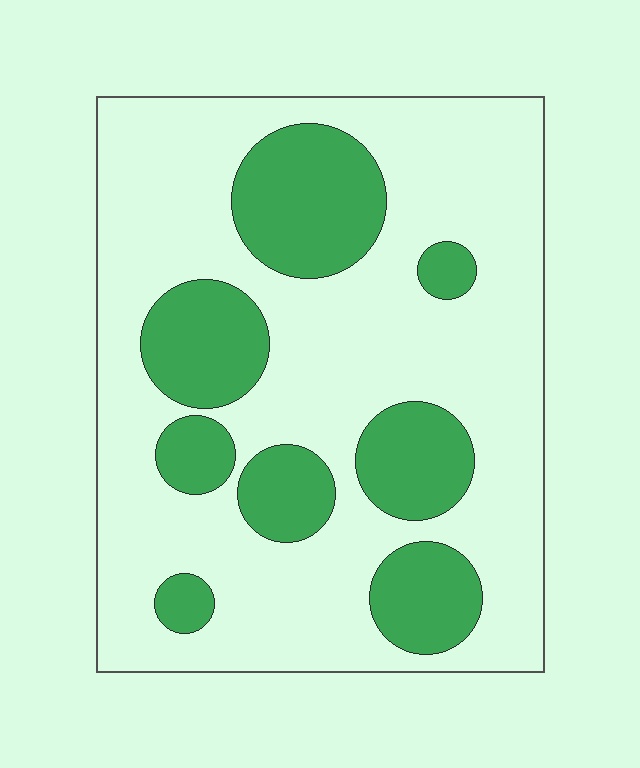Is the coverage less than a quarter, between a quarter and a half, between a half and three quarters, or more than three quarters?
Between a quarter and a half.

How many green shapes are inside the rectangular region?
8.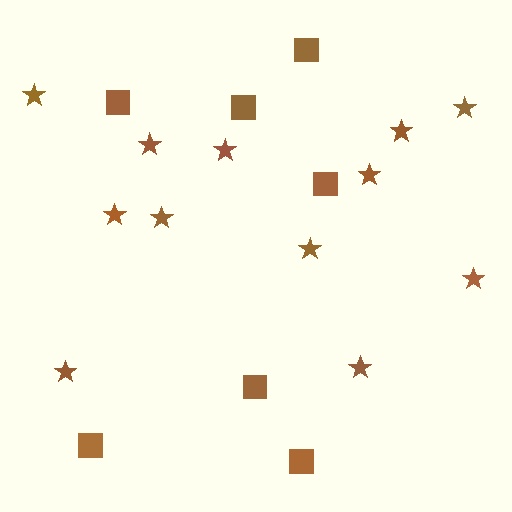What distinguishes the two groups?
There are 2 groups: one group of squares (7) and one group of stars (12).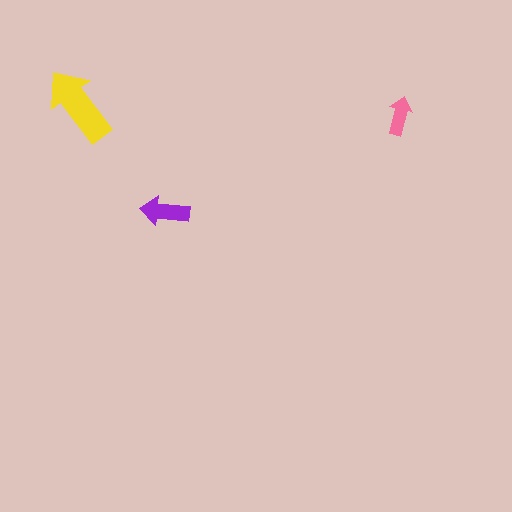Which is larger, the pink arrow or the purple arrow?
The purple one.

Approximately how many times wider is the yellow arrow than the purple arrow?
About 1.5 times wider.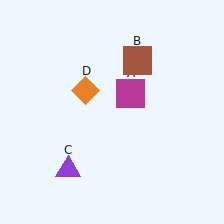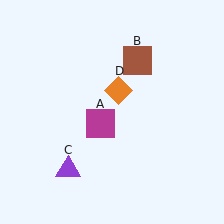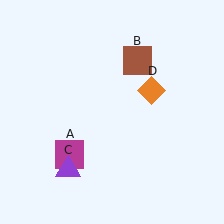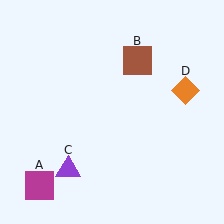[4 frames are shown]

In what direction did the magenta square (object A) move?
The magenta square (object A) moved down and to the left.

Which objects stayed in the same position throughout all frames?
Brown square (object B) and purple triangle (object C) remained stationary.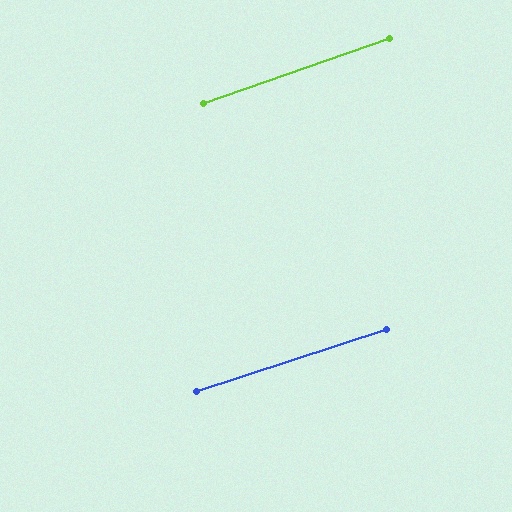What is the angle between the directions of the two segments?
Approximately 1 degree.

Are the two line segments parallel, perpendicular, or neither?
Parallel — their directions differ by only 1.4°.